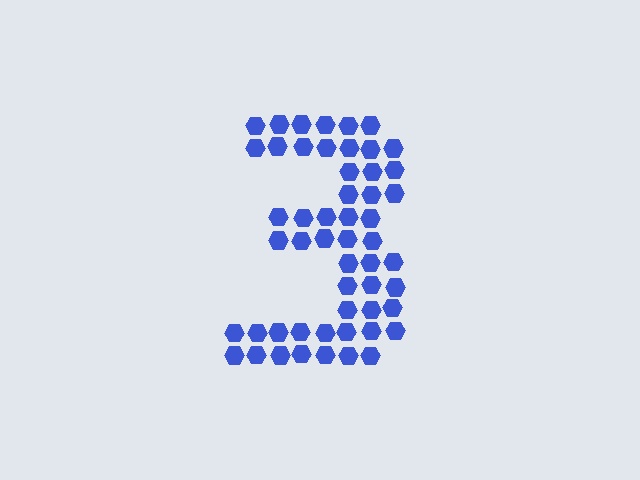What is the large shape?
The large shape is the digit 3.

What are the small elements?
The small elements are hexagons.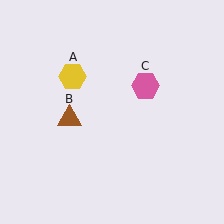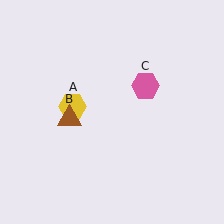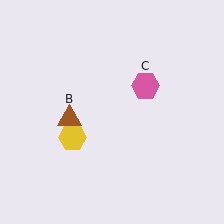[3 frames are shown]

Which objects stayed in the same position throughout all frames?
Brown triangle (object B) and pink hexagon (object C) remained stationary.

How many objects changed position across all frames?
1 object changed position: yellow hexagon (object A).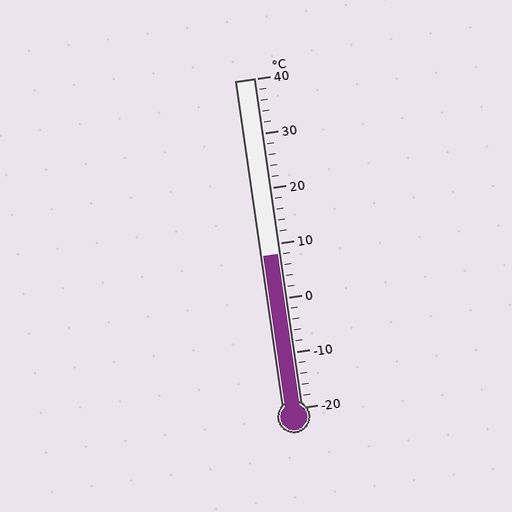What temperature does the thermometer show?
The thermometer shows approximately 8°C.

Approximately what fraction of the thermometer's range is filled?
The thermometer is filled to approximately 45% of its range.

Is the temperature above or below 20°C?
The temperature is below 20°C.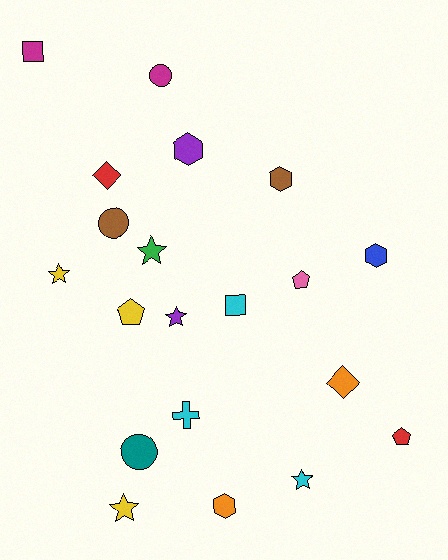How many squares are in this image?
There are 2 squares.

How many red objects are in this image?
There are 2 red objects.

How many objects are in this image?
There are 20 objects.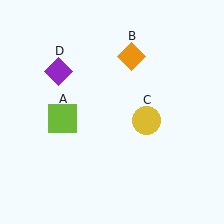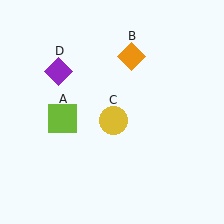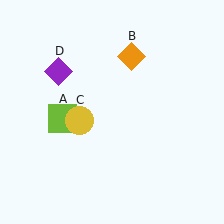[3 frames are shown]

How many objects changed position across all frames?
1 object changed position: yellow circle (object C).